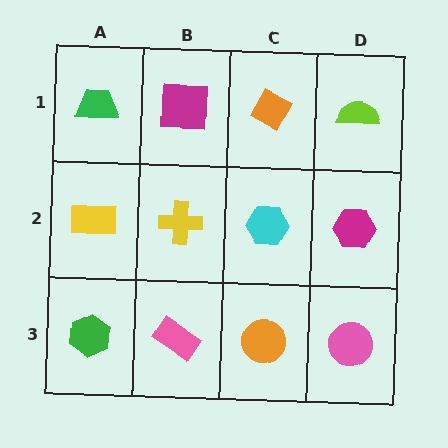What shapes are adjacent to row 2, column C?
An orange diamond (row 1, column C), an orange circle (row 3, column C), a yellow cross (row 2, column B), a magenta hexagon (row 2, column D).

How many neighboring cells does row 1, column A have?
2.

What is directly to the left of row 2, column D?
A cyan hexagon.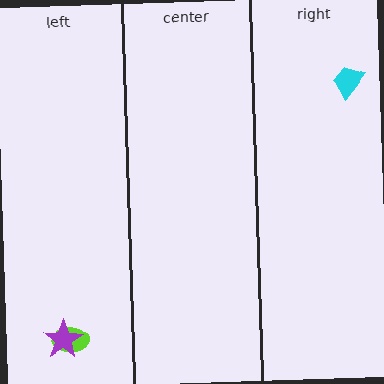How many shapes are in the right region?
1.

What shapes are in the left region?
The lime ellipse, the purple star.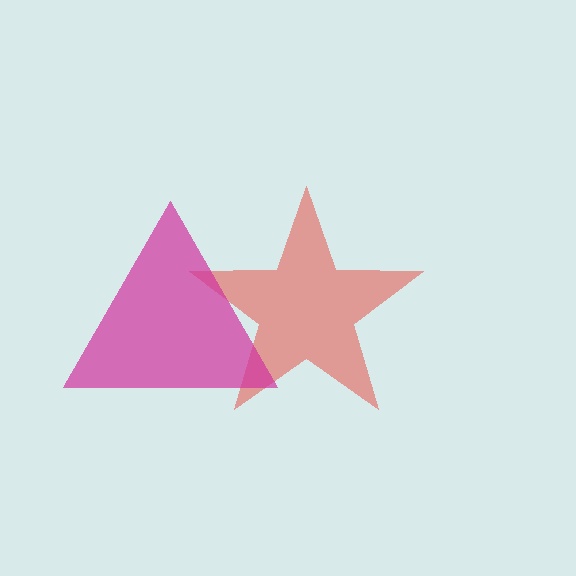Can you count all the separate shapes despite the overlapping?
Yes, there are 2 separate shapes.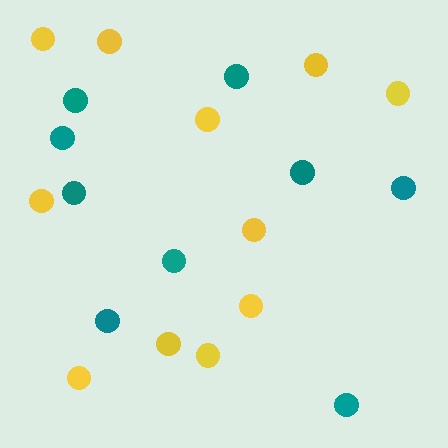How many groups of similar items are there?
There are 2 groups: one group of yellow circles (11) and one group of teal circles (9).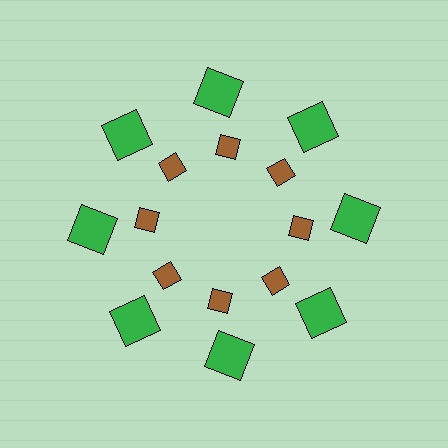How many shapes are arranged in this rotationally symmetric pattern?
There are 16 shapes, arranged in 8 groups of 2.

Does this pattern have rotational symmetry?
Yes, this pattern has 8-fold rotational symmetry. It looks the same after rotating 45 degrees around the center.